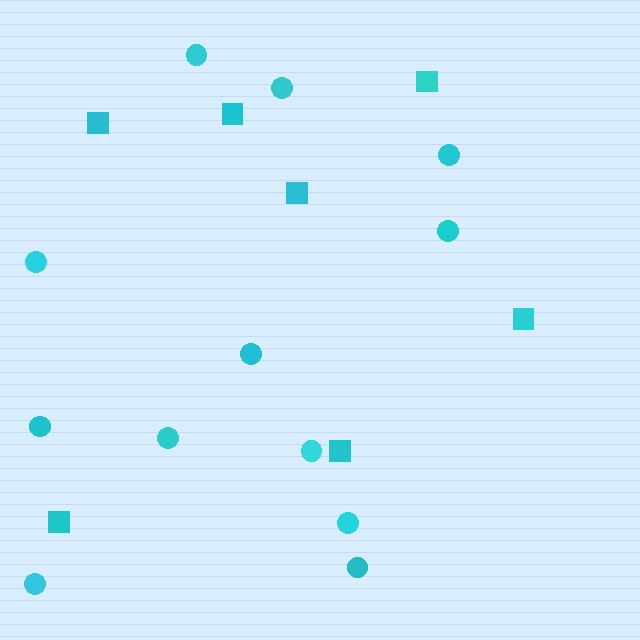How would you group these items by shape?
There are 2 groups: one group of circles (12) and one group of squares (7).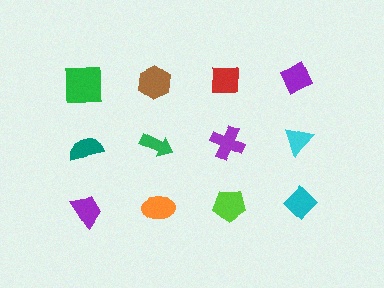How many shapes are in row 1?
4 shapes.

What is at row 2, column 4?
A cyan triangle.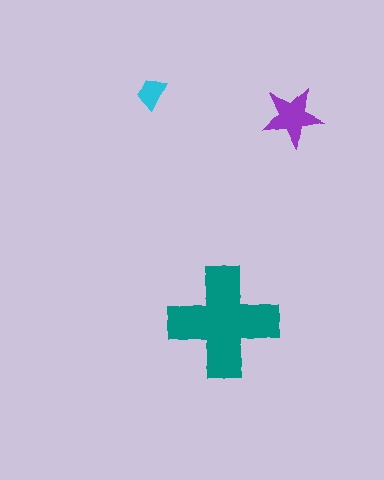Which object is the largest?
The teal cross.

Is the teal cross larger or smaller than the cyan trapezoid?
Larger.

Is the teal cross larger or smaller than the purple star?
Larger.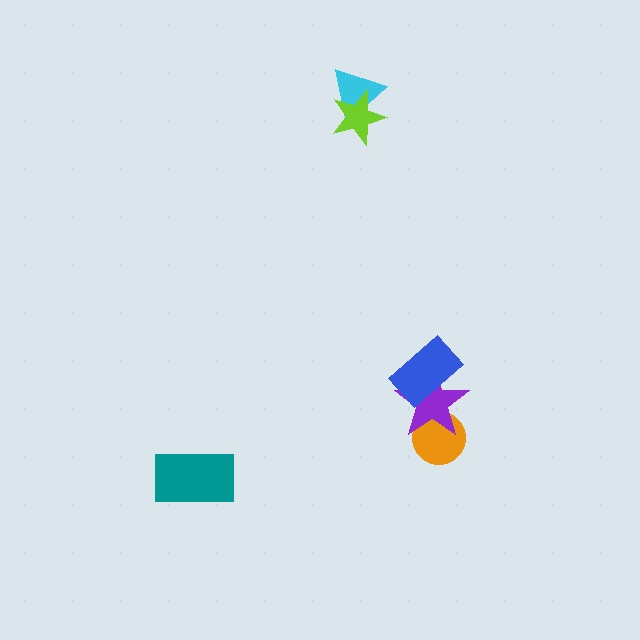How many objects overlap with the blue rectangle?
1 object overlaps with the blue rectangle.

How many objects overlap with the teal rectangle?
0 objects overlap with the teal rectangle.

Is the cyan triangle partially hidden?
Yes, it is partially covered by another shape.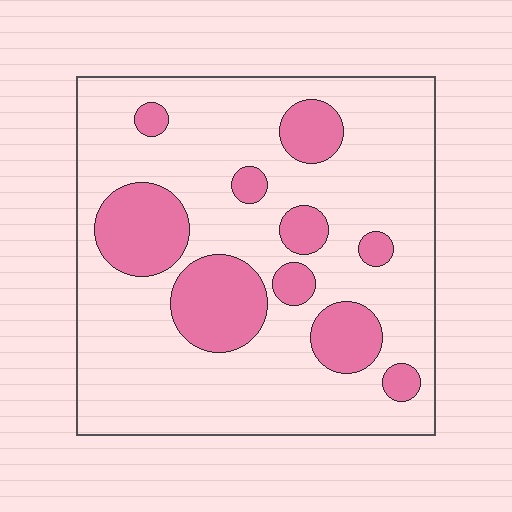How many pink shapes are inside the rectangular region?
10.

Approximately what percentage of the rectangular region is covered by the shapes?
Approximately 25%.